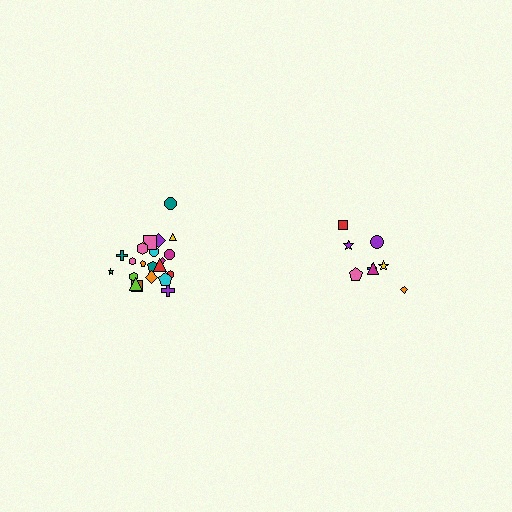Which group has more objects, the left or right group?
The left group.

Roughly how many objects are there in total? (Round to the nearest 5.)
Roughly 30 objects in total.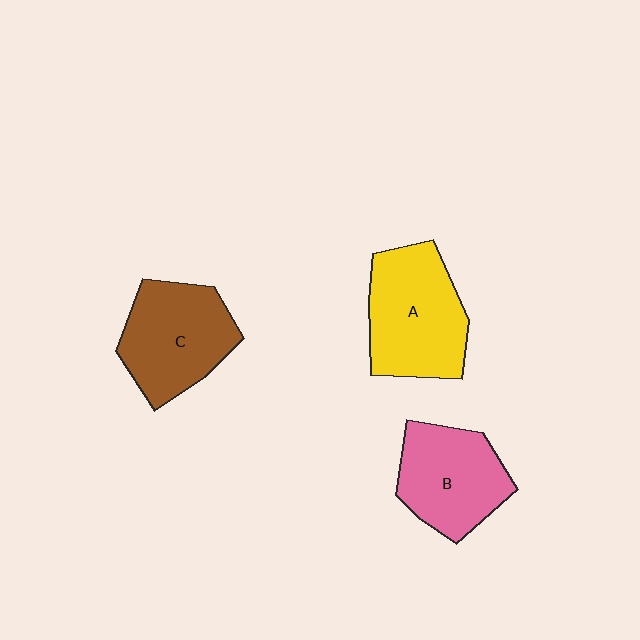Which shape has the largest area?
Shape A (yellow).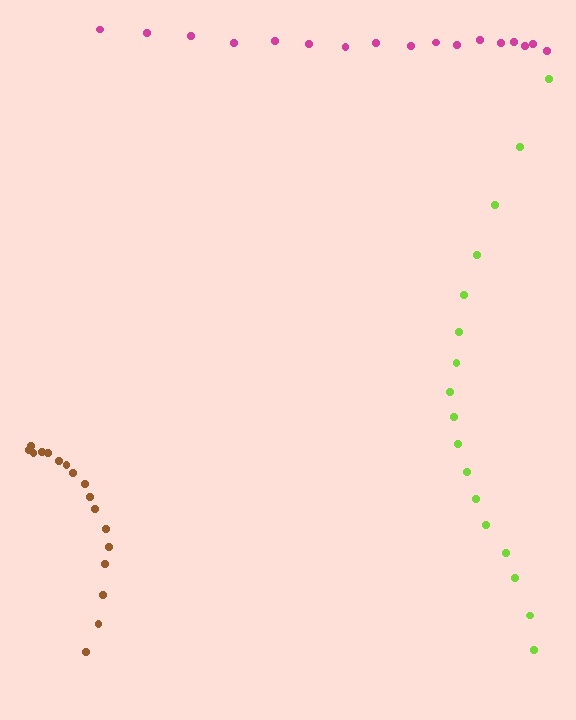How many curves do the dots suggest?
There are 3 distinct paths.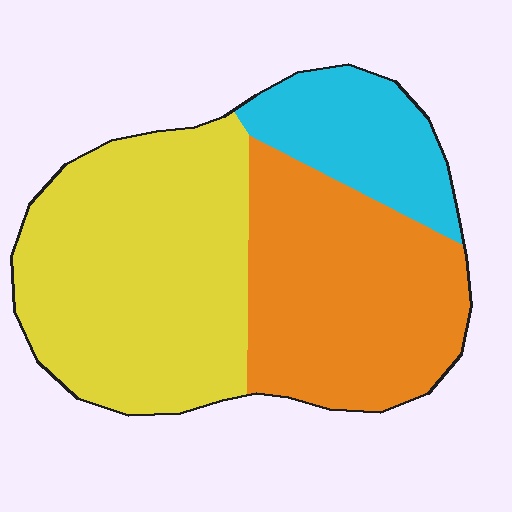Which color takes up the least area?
Cyan, at roughly 15%.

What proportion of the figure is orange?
Orange covers about 35% of the figure.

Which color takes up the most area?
Yellow, at roughly 45%.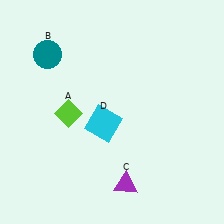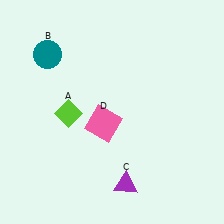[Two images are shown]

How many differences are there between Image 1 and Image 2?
There is 1 difference between the two images.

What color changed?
The square (D) changed from cyan in Image 1 to pink in Image 2.